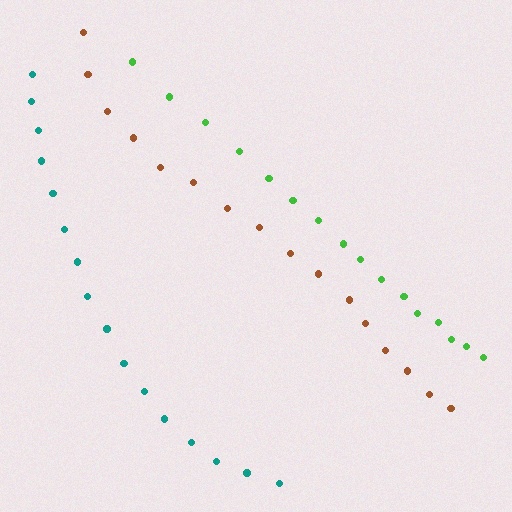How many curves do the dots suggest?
There are 3 distinct paths.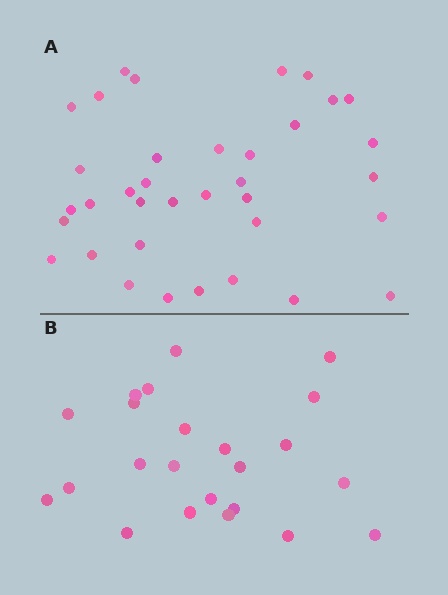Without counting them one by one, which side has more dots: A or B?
Region A (the top region) has more dots.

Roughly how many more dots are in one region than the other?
Region A has approximately 15 more dots than region B.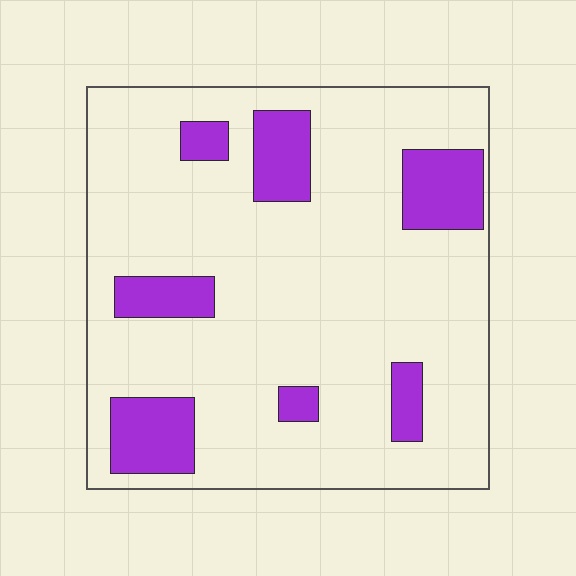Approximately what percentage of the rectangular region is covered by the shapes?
Approximately 20%.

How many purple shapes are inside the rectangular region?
7.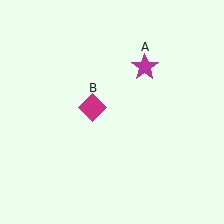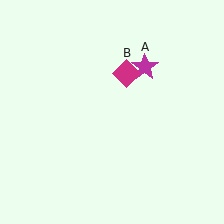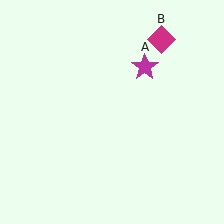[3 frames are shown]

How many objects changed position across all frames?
1 object changed position: magenta diamond (object B).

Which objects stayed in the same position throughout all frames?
Magenta star (object A) remained stationary.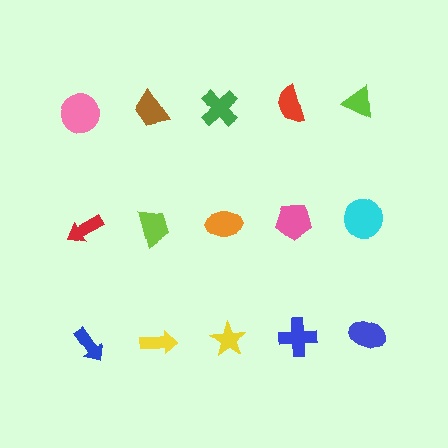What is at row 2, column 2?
A lime trapezoid.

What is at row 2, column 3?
An orange ellipse.